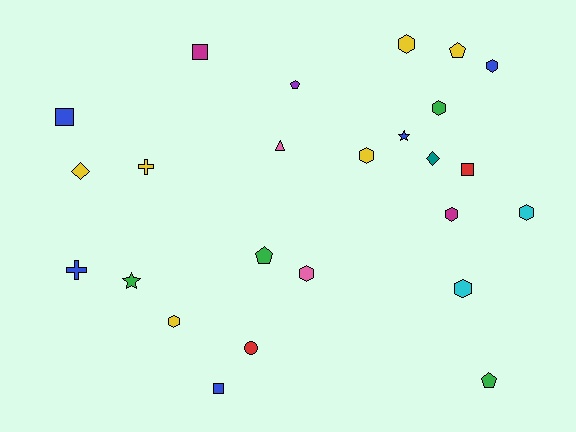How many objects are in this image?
There are 25 objects.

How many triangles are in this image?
There is 1 triangle.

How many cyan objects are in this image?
There are 2 cyan objects.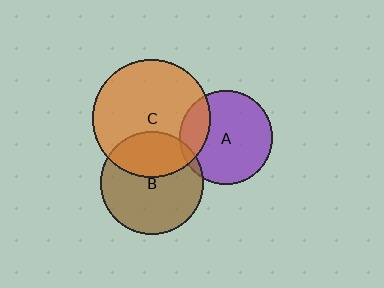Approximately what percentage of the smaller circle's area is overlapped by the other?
Approximately 20%.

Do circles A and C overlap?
Yes.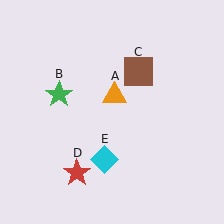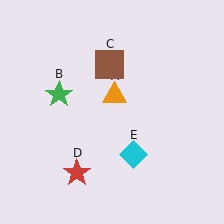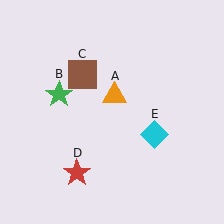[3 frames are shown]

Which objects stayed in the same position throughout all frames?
Orange triangle (object A) and green star (object B) and red star (object D) remained stationary.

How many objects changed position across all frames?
2 objects changed position: brown square (object C), cyan diamond (object E).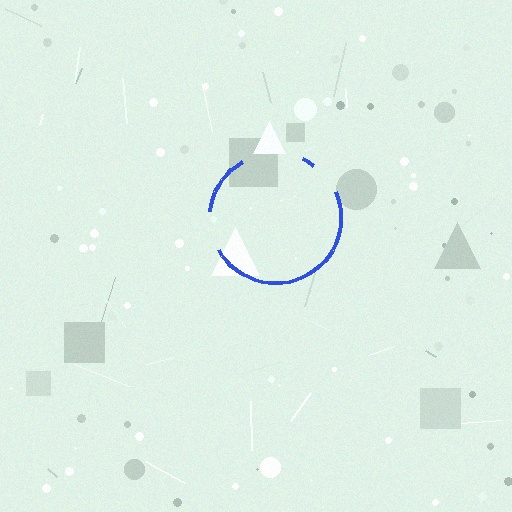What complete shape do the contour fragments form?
The contour fragments form a circle.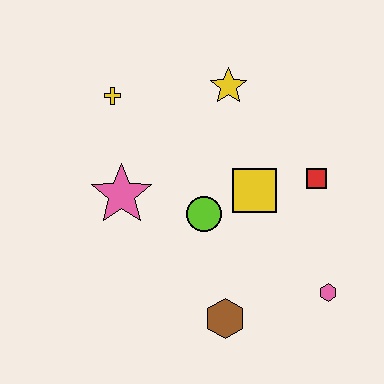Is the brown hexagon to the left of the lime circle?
No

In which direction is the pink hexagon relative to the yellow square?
The pink hexagon is below the yellow square.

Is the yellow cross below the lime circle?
No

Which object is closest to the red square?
The yellow square is closest to the red square.